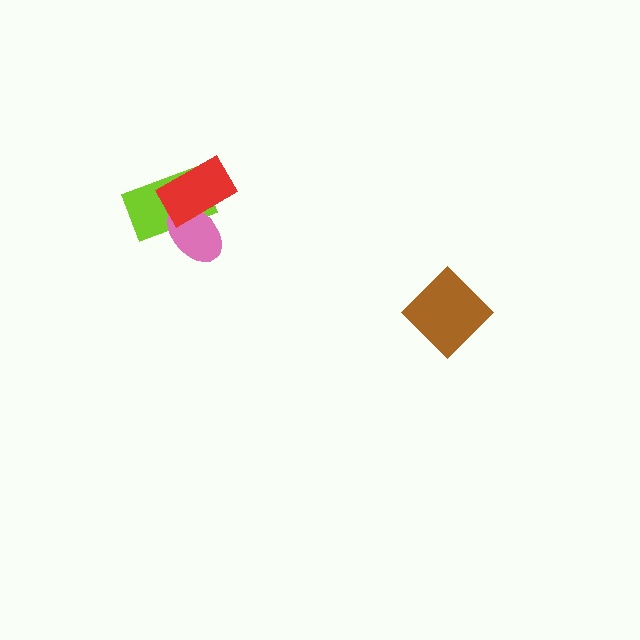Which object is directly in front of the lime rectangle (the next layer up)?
The pink ellipse is directly in front of the lime rectangle.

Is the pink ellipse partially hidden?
Yes, it is partially covered by another shape.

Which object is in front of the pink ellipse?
The red rectangle is in front of the pink ellipse.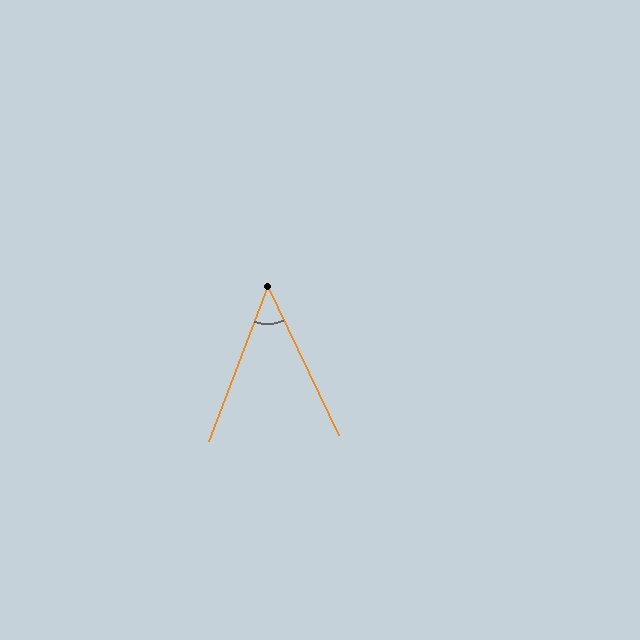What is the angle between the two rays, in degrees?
Approximately 46 degrees.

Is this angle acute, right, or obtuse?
It is acute.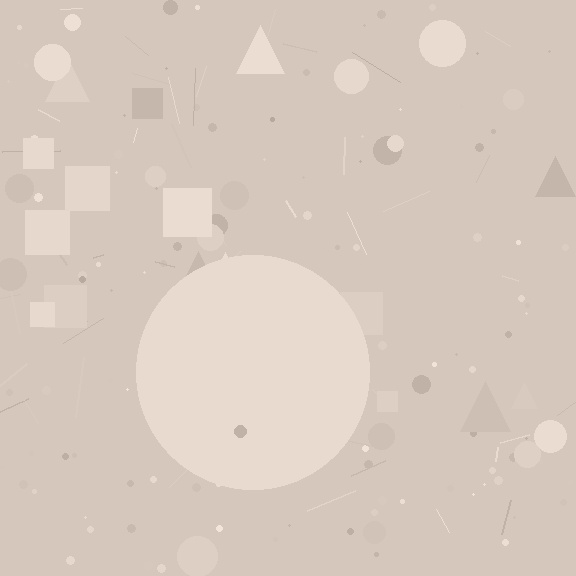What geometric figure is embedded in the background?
A circle is embedded in the background.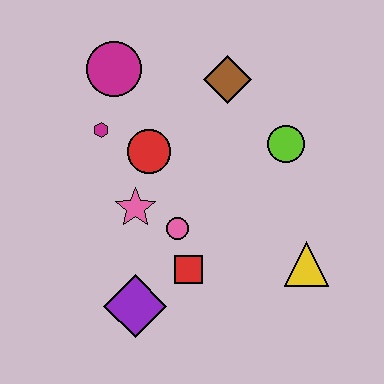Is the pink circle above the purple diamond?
Yes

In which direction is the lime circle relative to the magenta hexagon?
The lime circle is to the right of the magenta hexagon.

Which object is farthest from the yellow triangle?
The magenta circle is farthest from the yellow triangle.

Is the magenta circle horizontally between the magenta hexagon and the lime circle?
Yes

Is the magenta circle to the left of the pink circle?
Yes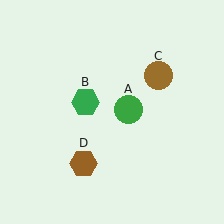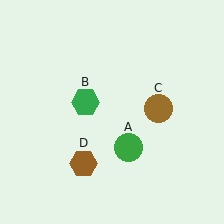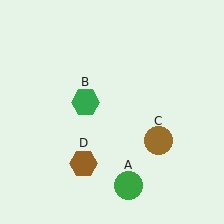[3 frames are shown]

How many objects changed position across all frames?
2 objects changed position: green circle (object A), brown circle (object C).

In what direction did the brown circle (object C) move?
The brown circle (object C) moved down.